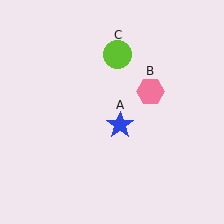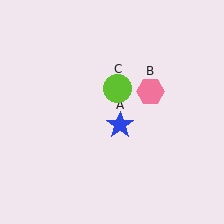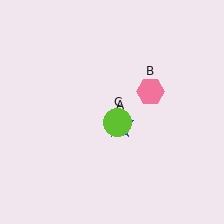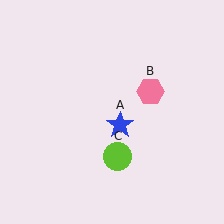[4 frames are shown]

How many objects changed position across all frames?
1 object changed position: lime circle (object C).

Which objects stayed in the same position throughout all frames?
Blue star (object A) and pink hexagon (object B) remained stationary.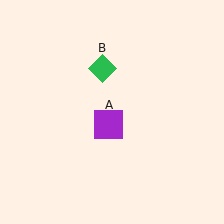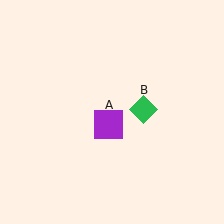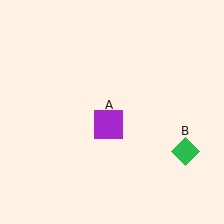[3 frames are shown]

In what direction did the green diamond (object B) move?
The green diamond (object B) moved down and to the right.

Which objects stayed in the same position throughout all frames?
Purple square (object A) remained stationary.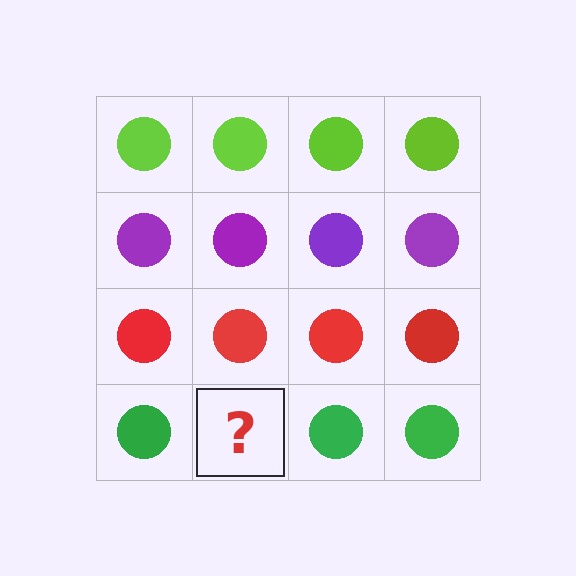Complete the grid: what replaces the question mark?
The question mark should be replaced with a green circle.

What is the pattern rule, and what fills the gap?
The rule is that each row has a consistent color. The gap should be filled with a green circle.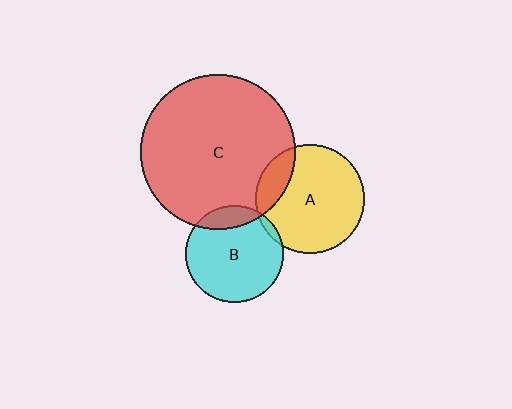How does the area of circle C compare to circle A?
Approximately 2.0 times.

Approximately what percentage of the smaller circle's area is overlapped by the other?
Approximately 5%.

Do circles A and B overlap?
Yes.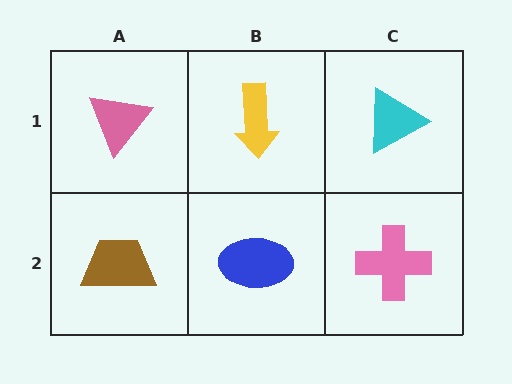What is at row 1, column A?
A pink triangle.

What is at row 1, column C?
A cyan triangle.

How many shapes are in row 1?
3 shapes.